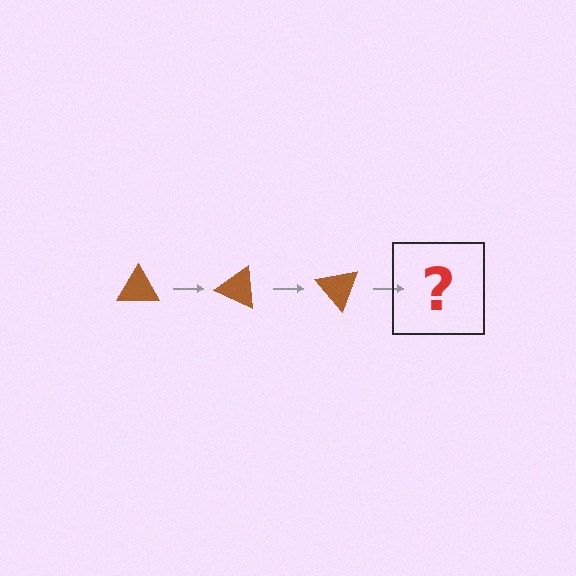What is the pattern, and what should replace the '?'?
The pattern is that the triangle rotates 25 degrees each step. The '?' should be a brown triangle rotated 75 degrees.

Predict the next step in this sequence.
The next step is a brown triangle rotated 75 degrees.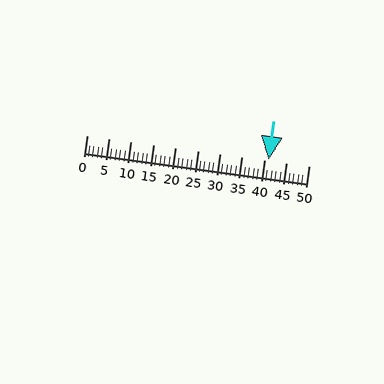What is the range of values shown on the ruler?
The ruler shows values from 0 to 50.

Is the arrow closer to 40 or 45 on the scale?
The arrow is closer to 40.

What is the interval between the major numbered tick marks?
The major tick marks are spaced 5 units apart.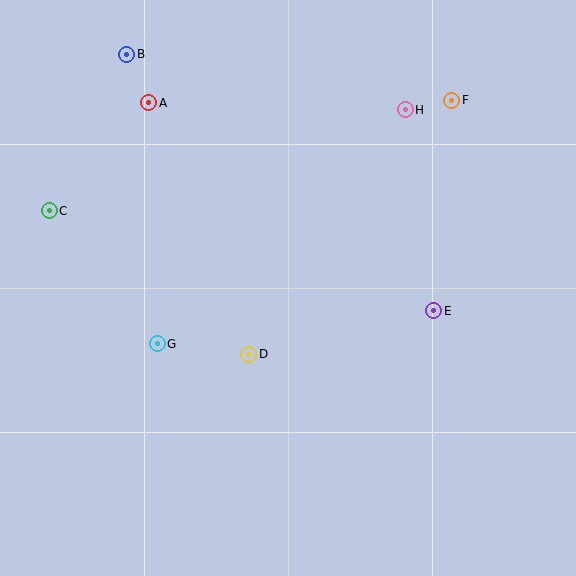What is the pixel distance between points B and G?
The distance between B and G is 291 pixels.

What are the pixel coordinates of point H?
Point H is at (405, 110).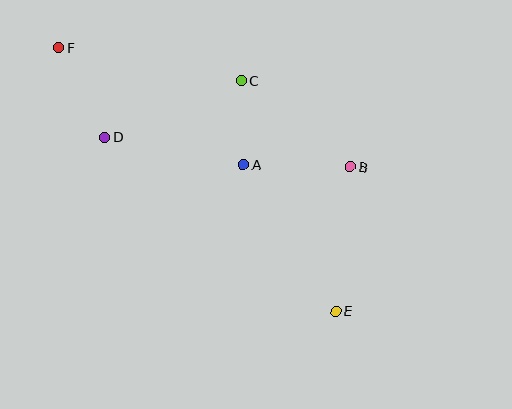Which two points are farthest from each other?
Points E and F are farthest from each other.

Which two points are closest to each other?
Points A and C are closest to each other.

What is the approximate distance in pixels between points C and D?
The distance between C and D is approximately 148 pixels.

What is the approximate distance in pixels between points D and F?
The distance between D and F is approximately 100 pixels.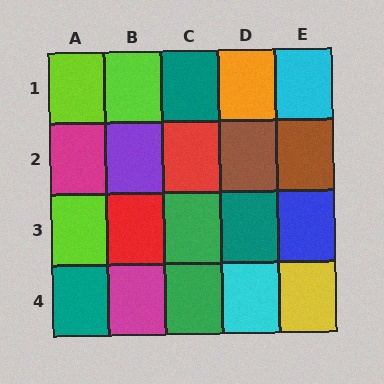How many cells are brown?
2 cells are brown.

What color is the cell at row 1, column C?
Teal.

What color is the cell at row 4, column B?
Magenta.